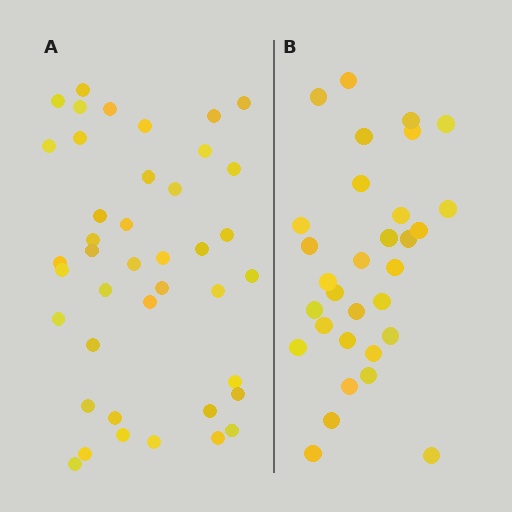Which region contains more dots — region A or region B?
Region A (the left region) has more dots.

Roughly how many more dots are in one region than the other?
Region A has roughly 10 or so more dots than region B.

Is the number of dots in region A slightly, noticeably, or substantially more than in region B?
Region A has noticeably more, but not dramatically so. The ratio is roughly 1.3 to 1.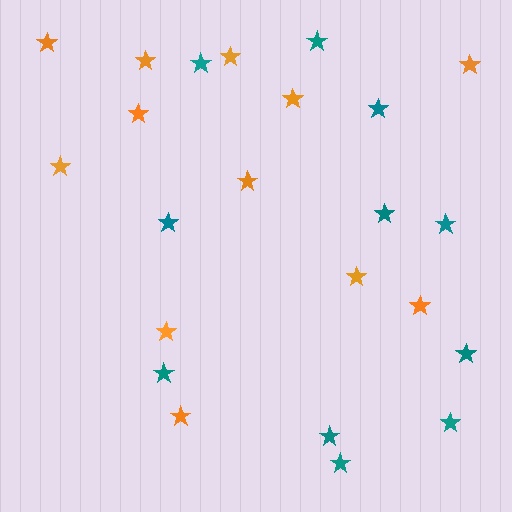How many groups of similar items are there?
There are 2 groups: one group of orange stars (12) and one group of teal stars (11).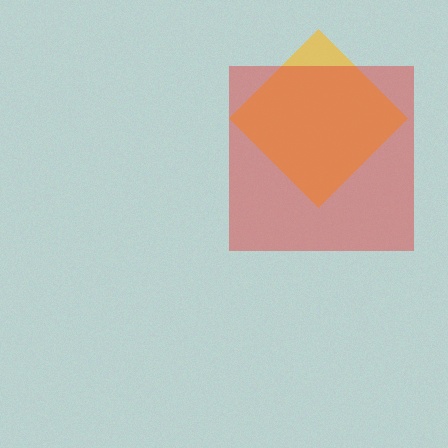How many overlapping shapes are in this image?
There are 2 overlapping shapes in the image.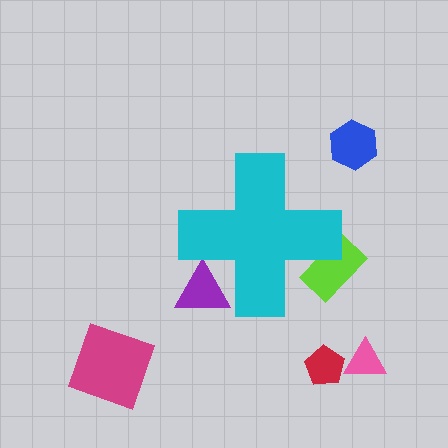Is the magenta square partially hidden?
No, the magenta square is fully visible.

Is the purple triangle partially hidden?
Yes, the purple triangle is partially hidden behind the cyan cross.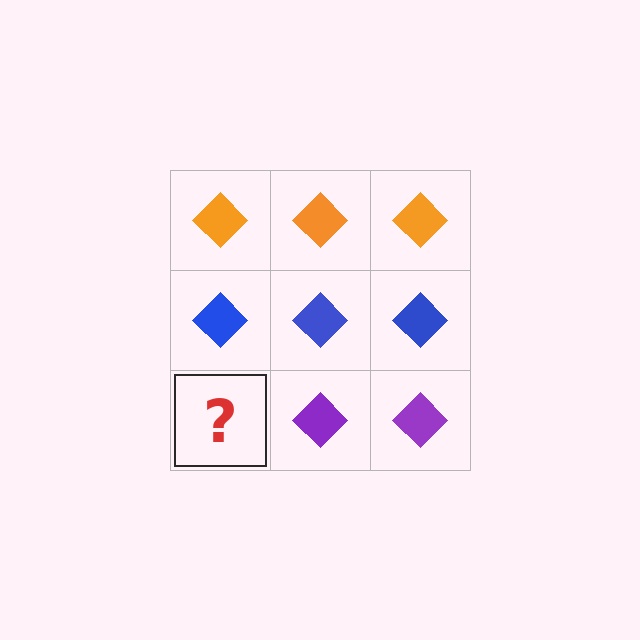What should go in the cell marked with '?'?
The missing cell should contain a purple diamond.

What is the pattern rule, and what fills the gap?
The rule is that each row has a consistent color. The gap should be filled with a purple diamond.